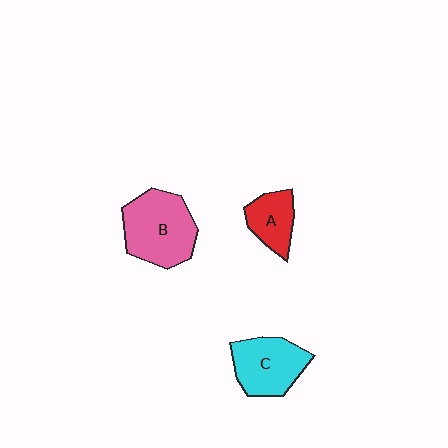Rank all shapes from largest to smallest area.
From largest to smallest: B (pink), C (cyan), A (red).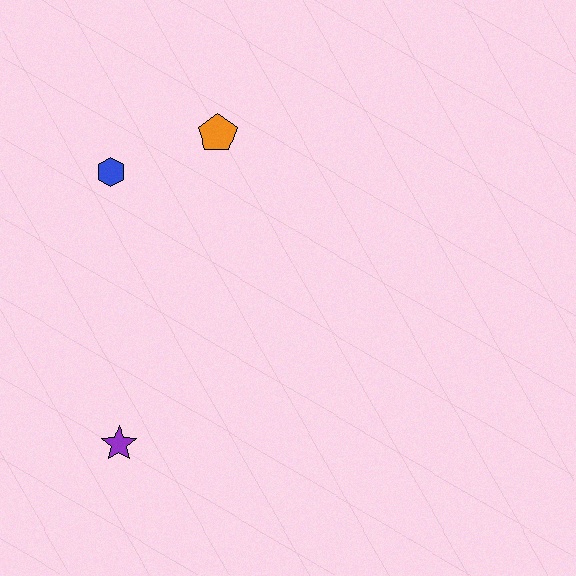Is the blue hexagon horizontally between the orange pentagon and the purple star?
No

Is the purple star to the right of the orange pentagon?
No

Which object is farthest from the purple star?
The orange pentagon is farthest from the purple star.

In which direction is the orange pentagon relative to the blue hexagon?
The orange pentagon is to the right of the blue hexagon.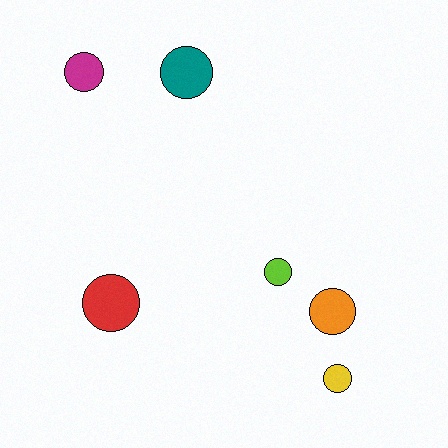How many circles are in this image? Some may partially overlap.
There are 6 circles.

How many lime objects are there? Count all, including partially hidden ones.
There is 1 lime object.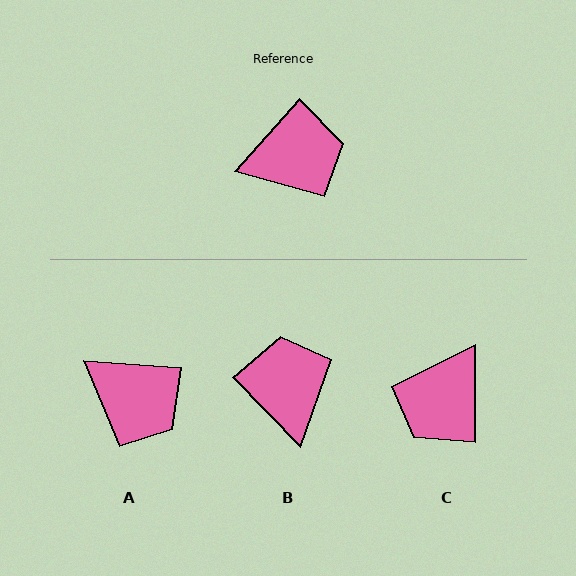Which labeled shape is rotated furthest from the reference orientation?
C, about 138 degrees away.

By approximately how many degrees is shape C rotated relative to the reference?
Approximately 138 degrees clockwise.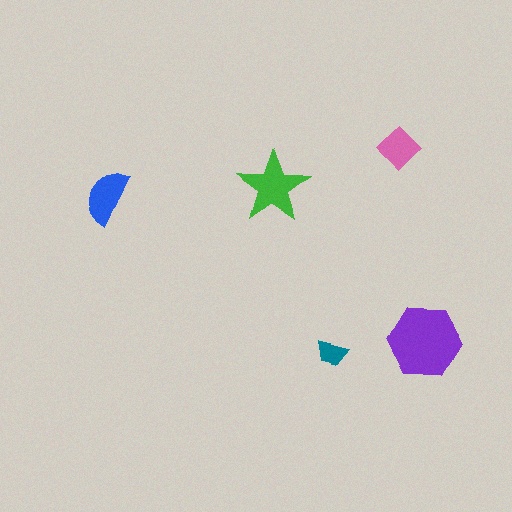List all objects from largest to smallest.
The purple hexagon, the green star, the blue semicircle, the pink diamond, the teal trapezoid.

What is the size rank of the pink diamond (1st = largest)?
4th.